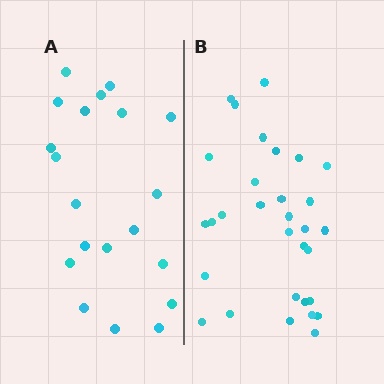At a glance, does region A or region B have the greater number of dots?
Region B (the right region) has more dots.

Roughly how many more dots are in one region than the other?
Region B has roughly 12 or so more dots than region A.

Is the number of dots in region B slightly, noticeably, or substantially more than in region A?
Region B has substantially more. The ratio is roughly 1.6 to 1.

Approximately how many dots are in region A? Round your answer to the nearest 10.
About 20 dots.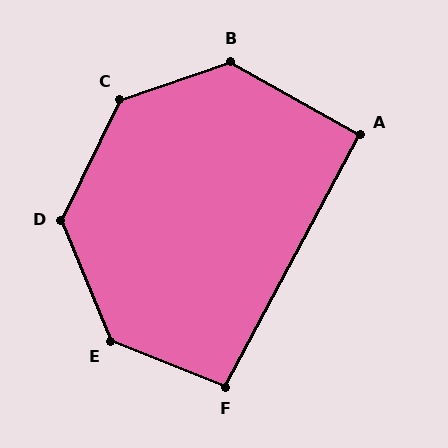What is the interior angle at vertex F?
Approximately 96 degrees (obtuse).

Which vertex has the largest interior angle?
C, at approximately 135 degrees.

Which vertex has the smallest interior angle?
A, at approximately 91 degrees.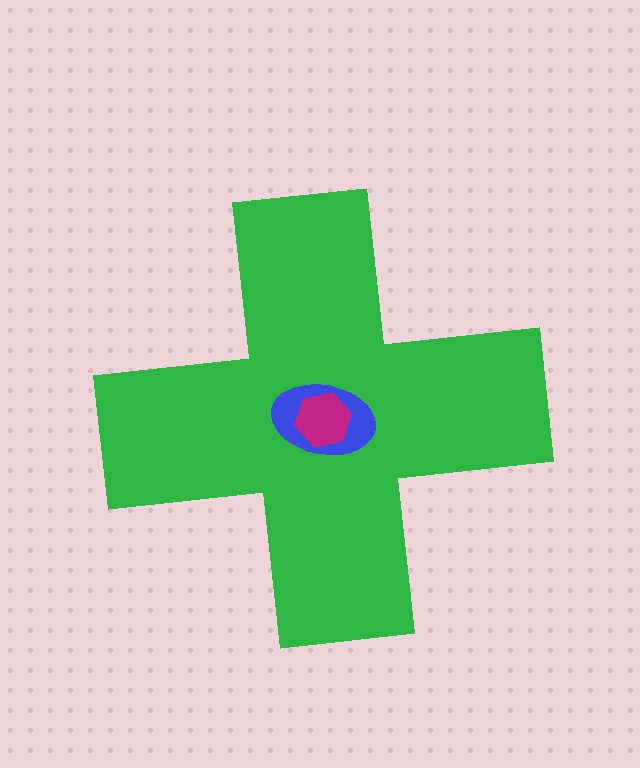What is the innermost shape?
The magenta hexagon.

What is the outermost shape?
The green cross.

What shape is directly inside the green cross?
The blue ellipse.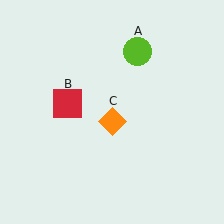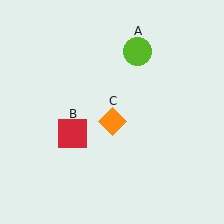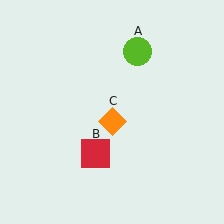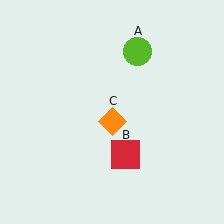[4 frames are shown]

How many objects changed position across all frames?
1 object changed position: red square (object B).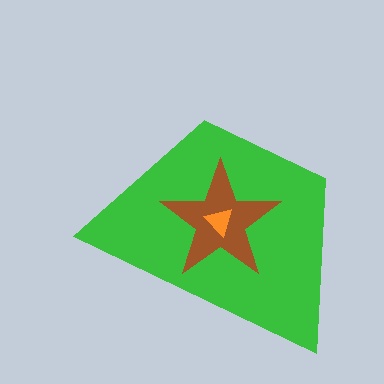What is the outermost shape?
The green trapezoid.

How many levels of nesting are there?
3.